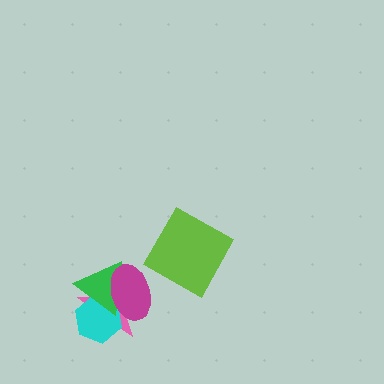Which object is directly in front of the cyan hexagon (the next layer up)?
The green triangle is directly in front of the cyan hexagon.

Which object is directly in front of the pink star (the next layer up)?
The cyan hexagon is directly in front of the pink star.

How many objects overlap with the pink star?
3 objects overlap with the pink star.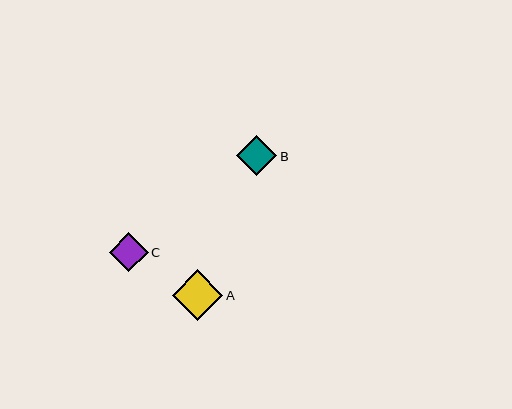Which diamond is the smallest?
Diamond C is the smallest with a size of approximately 39 pixels.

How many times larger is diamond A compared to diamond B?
Diamond A is approximately 1.3 times the size of diamond B.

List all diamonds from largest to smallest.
From largest to smallest: A, B, C.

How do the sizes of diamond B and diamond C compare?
Diamond B and diamond C are approximately the same size.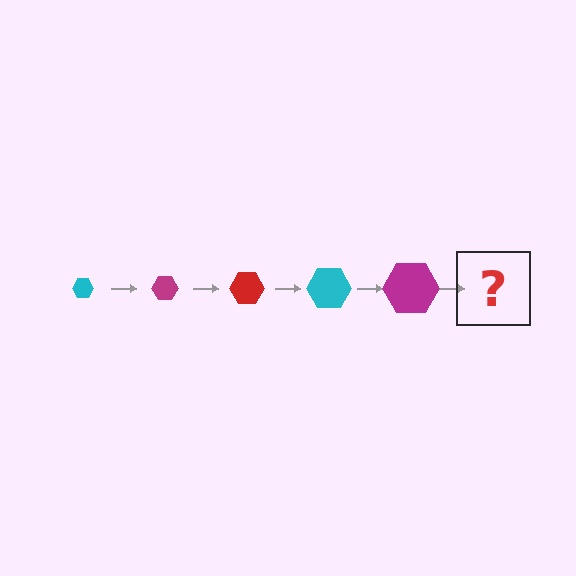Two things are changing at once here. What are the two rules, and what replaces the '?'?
The two rules are that the hexagon grows larger each step and the color cycles through cyan, magenta, and red. The '?' should be a red hexagon, larger than the previous one.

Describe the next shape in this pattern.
It should be a red hexagon, larger than the previous one.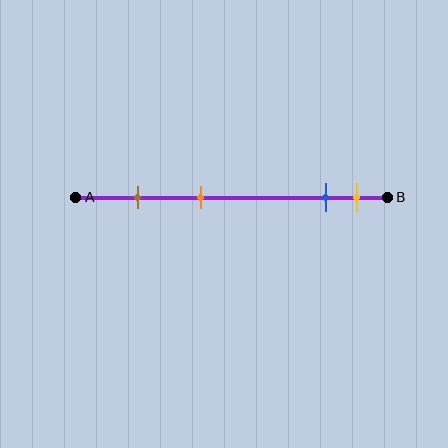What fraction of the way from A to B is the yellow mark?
The yellow mark is approximately 90% (0.9) of the way from A to B.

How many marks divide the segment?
There are 4 marks dividing the segment.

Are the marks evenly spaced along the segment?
No, the marks are not evenly spaced.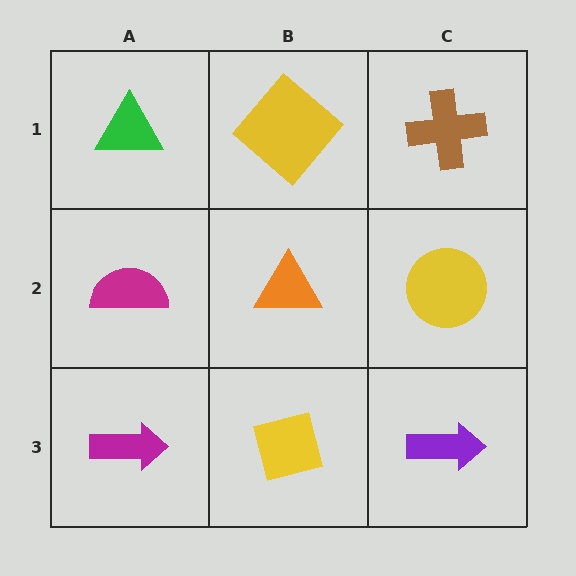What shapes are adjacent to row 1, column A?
A magenta semicircle (row 2, column A), a yellow diamond (row 1, column B).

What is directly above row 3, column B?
An orange triangle.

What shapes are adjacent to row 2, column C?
A brown cross (row 1, column C), a purple arrow (row 3, column C), an orange triangle (row 2, column B).